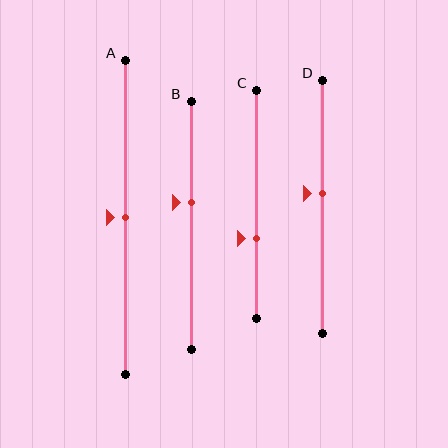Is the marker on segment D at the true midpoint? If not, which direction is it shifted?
No, the marker on segment D is shifted upward by about 5% of the segment length.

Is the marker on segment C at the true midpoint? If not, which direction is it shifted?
No, the marker on segment C is shifted downward by about 15% of the segment length.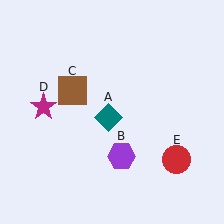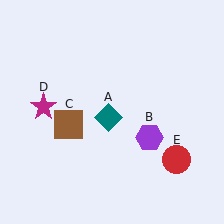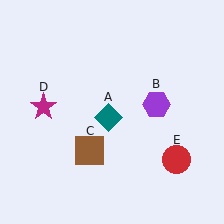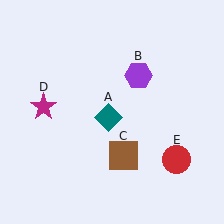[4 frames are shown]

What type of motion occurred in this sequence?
The purple hexagon (object B), brown square (object C) rotated counterclockwise around the center of the scene.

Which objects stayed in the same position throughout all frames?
Teal diamond (object A) and magenta star (object D) and red circle (object E) remained stationary.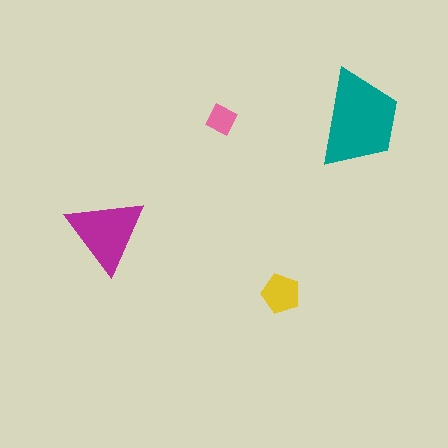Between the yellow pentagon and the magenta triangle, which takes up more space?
The magenta triangle.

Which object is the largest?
The teal trapezoid.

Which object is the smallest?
The pink diamond.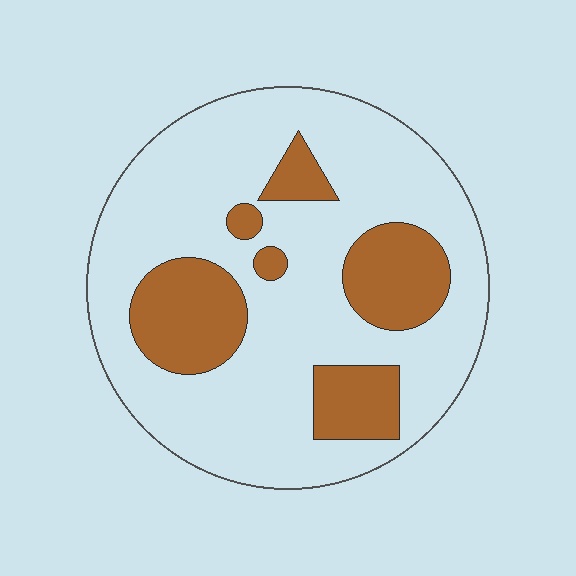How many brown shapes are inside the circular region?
6.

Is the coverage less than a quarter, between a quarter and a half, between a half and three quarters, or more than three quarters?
Less than a quarter.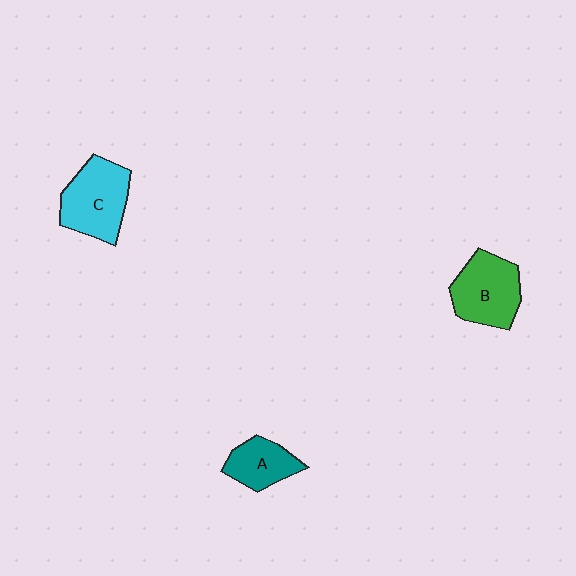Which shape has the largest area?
Shape C (cyan).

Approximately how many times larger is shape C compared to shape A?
Approximately 1.6 times.